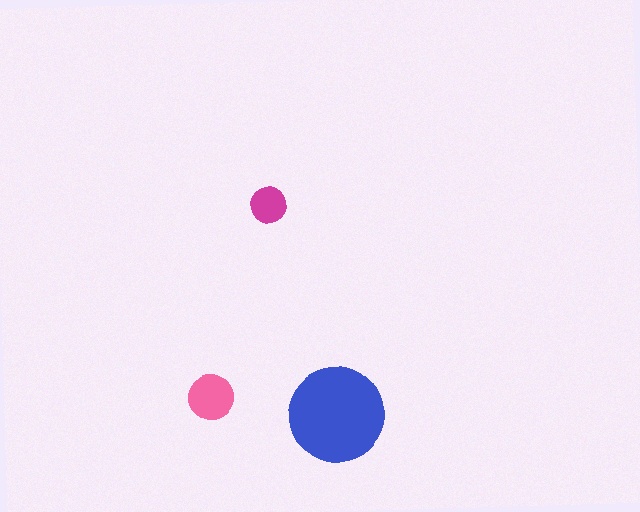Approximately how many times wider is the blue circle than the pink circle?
About 2 times wider.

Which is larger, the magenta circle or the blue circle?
The blue one.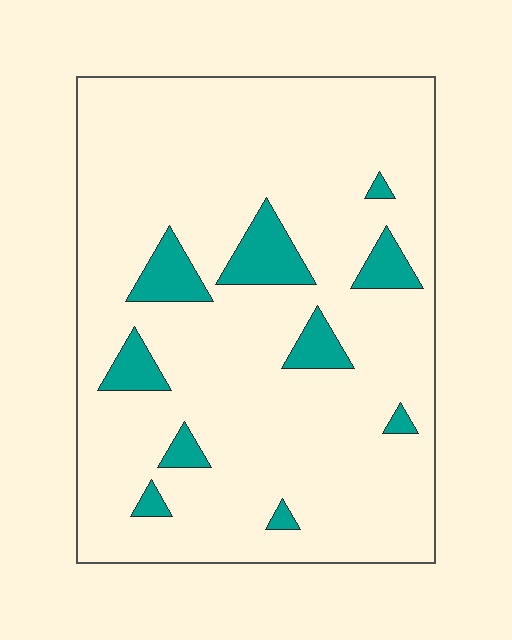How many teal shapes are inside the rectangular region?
10.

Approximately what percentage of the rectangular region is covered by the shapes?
Approximately 10%.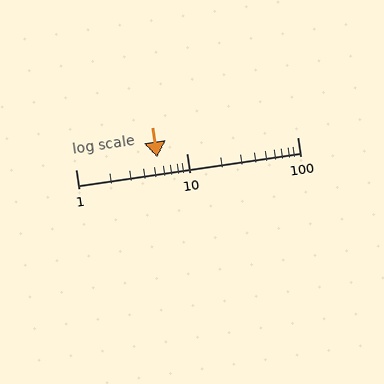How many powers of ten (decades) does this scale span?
The scale spans 2 decades, from 1 to 100.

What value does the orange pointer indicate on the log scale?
The pointer indicates approximately 5.5.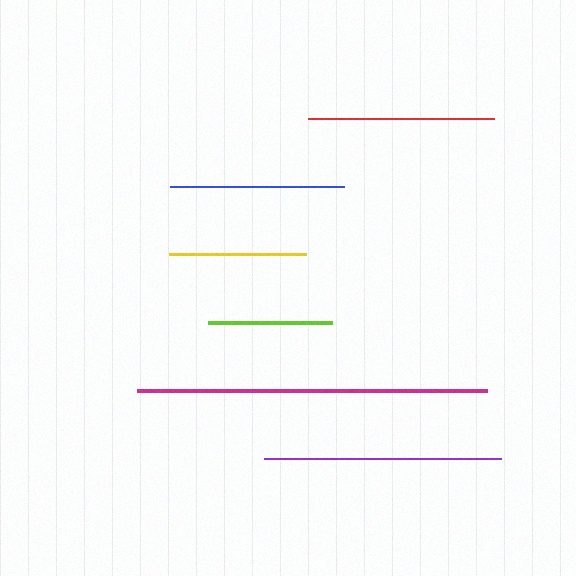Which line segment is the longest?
The magenta line is the longest at approximately 350 pixels.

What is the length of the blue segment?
The blue segment is approximately 174 pixels long.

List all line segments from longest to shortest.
From longest to shortest: magenta, purple, red, blue, yellow, lime.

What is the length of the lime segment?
The lime segment is approximately 124 pixels long.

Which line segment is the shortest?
The lime line is the shortest at approximately 124 pixels.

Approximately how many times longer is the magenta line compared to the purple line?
The magenta line is approximately 1.5 times the length of the purple line.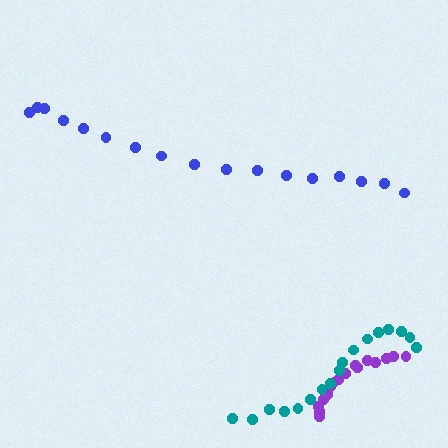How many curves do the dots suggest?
There are 3 distinct paths.